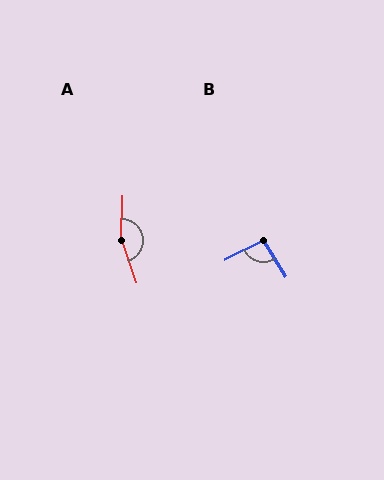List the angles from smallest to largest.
B (95°), A (159°).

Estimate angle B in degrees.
Approximately 95 degrees.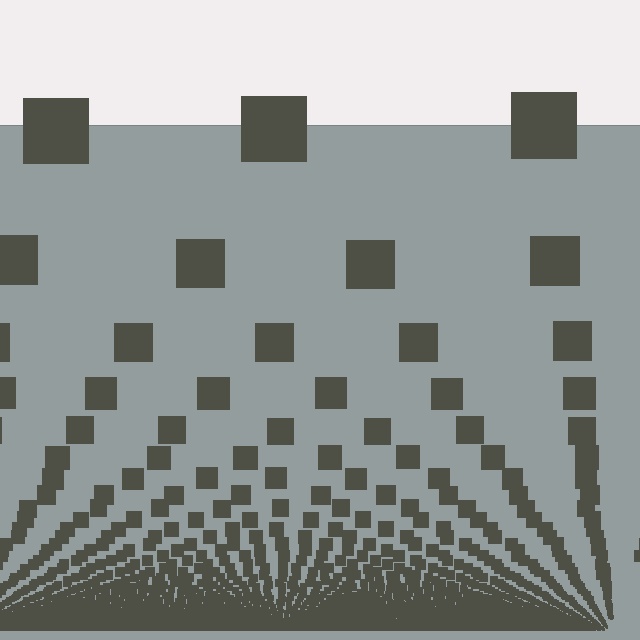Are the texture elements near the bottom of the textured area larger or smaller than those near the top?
Smaller. The gradient is inverted — elements near the bottom are smaller and denser.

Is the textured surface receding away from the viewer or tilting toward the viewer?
The surface appears to tilt toward the viewer. Texture elements get larger and sparser toward the top.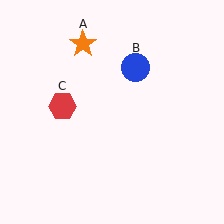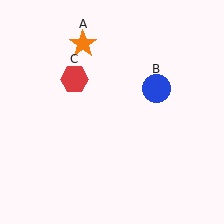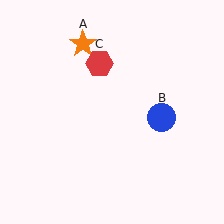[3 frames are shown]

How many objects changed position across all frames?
2 objects changed position: blue circle (object B), red hexagon (object C).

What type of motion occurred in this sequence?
The blue circle (object B), red hexagon (object C) rotated clockwise around the center of the scene.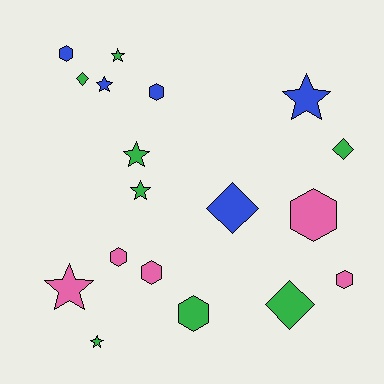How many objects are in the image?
There are 18 objects.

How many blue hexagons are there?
There are 2 blue hexagons.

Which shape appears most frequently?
Star, with 7 objects.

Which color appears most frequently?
Green, with 8 objects.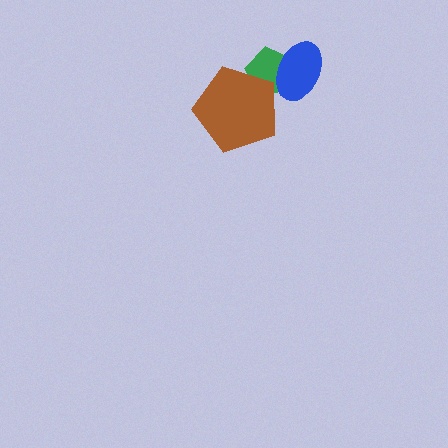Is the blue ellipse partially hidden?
No, no other shape covers it.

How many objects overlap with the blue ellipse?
1 object overlaps with the blue ellipse.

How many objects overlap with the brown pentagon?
1 object overlaps with the brown pentagon.